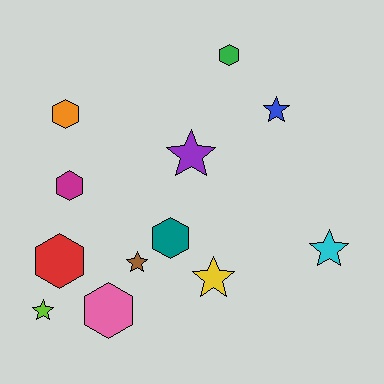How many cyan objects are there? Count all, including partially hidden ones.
There is 1 cyan object.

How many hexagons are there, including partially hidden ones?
There are 6 hexagons.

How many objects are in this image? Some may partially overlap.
There are 12 objects.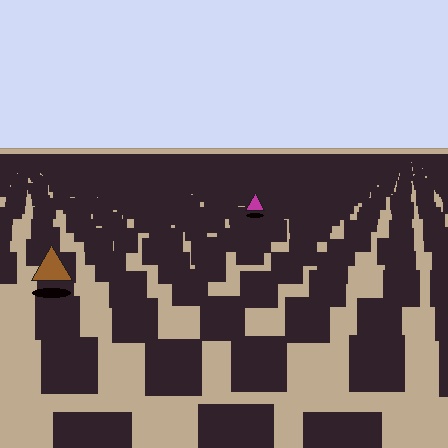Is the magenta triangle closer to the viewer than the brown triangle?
No. The brown triangle is closer — you can tell from the texture gradient: the ground texture is coarser near it.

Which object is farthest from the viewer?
The magenta triangle is farthest from the viewer. It appears smaller and the ground texture around it is denser.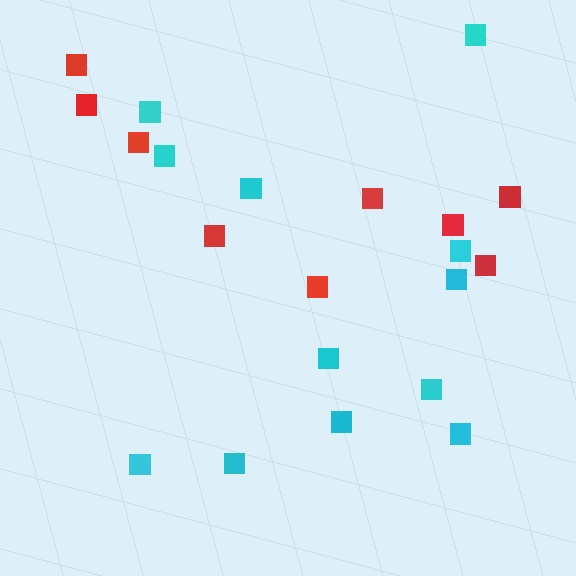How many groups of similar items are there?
There are 2 groups: one group of red squares (9) and one group of cyan squares (12).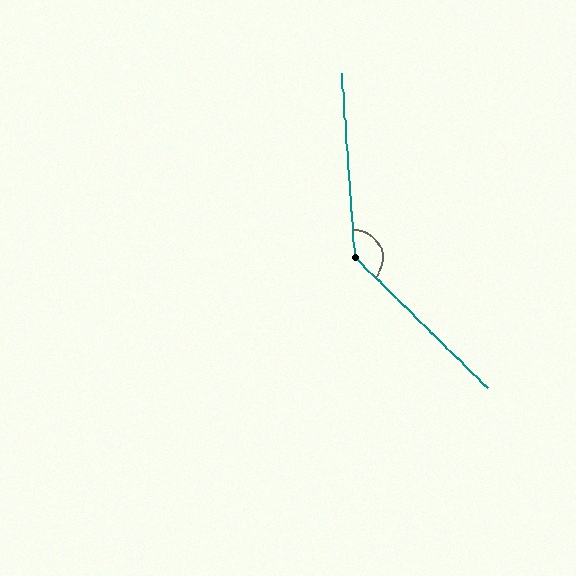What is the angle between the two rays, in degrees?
Approximately 138 degrees.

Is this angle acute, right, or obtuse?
It is obtuse.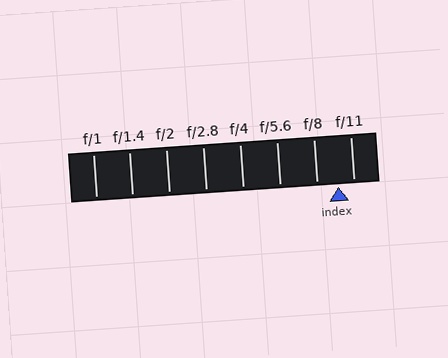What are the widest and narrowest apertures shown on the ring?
The widest aperture shown is f/1 and the narrowest is f/11.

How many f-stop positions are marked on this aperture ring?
There are 8 f-stop positions marked.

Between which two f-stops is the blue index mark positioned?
The index mark is between f/8 and f/11.